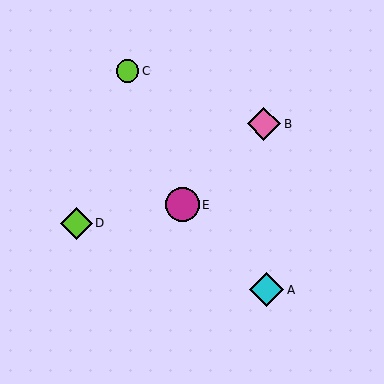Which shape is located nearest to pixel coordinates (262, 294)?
The cyan diamond (labeled A) at (267, 290) is nearest to that location.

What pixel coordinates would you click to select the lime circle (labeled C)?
Click at (127, 71) to select the lime circle C.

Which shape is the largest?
The cyan diamond (labeled A) is the largest.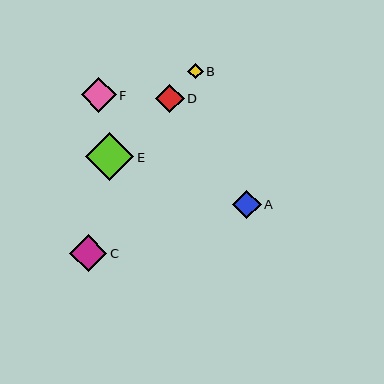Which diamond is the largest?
Diamond E is the largest with a size of approximately 48 pixels.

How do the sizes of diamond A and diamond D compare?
Diamond A and diamond D are approximately the same size.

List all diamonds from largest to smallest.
From largest to smallest: E, C, F, A, D, B.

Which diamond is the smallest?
Diamond B is the smallest with a size of approximately 16 pixels.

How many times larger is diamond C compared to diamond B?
Diamond C is approximately 2.3 times the size of diamond B.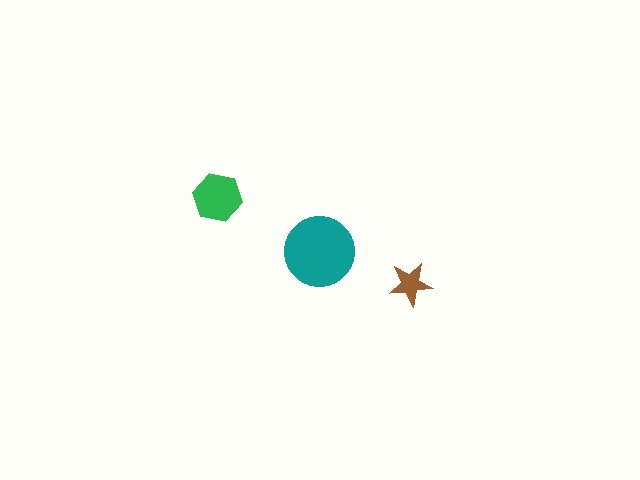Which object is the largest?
The teal circle.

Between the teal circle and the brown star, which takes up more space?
The teal circle.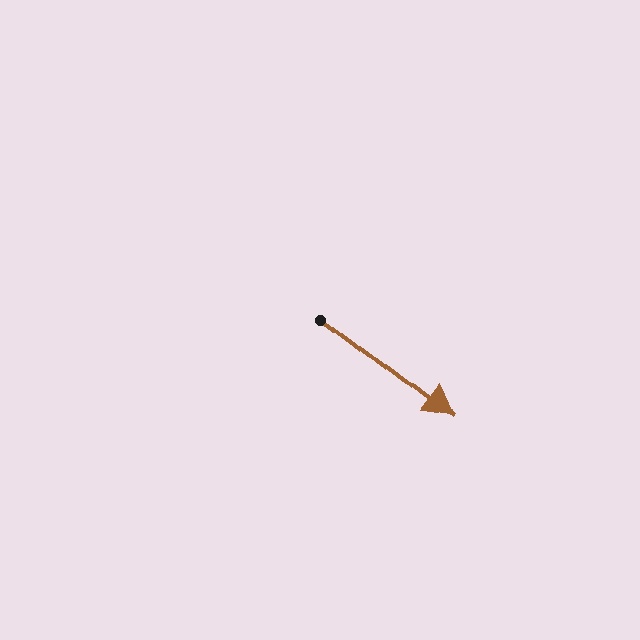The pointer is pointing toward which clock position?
Roughly 4 o'clock.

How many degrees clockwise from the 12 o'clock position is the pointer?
Approximately 128 degrees.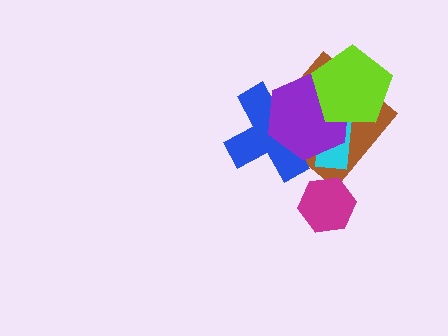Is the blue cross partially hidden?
Yes, it is partially covered by another shape.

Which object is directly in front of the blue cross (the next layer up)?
The cyan rectangle is directly in front of the blue cross.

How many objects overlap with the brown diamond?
4 objects overlap with the brown diamond.